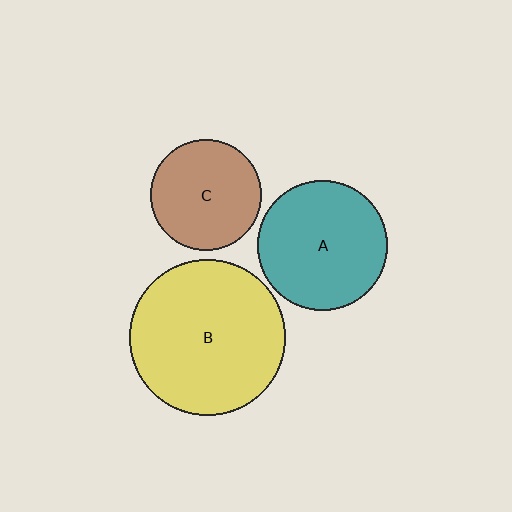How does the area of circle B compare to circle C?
Approximately 2.0 times.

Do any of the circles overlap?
No, none of the circles overlap.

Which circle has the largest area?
Circle B (yellow).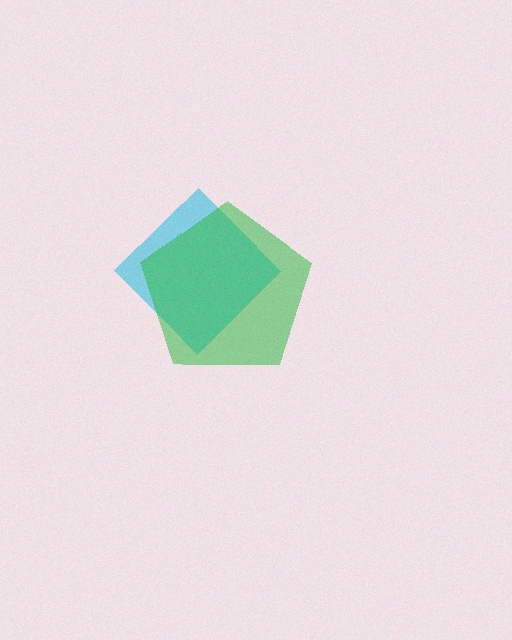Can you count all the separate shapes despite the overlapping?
Yes, there are 2 separate shapes.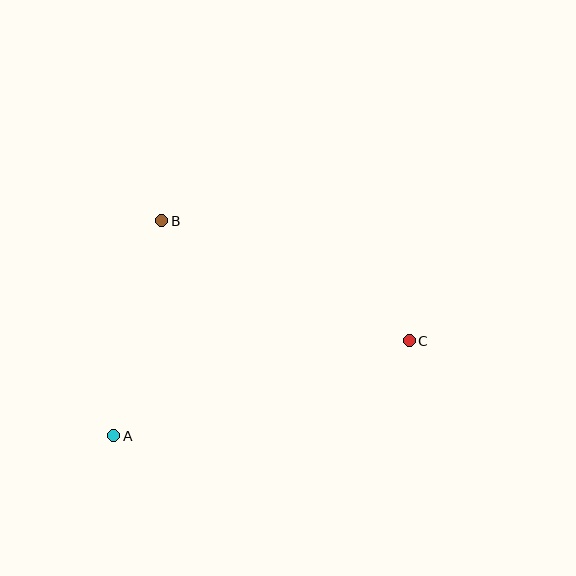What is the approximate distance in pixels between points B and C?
The distance between B and C is approximately 275 pixels.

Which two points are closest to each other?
Points A and B are closest to each other.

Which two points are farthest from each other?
Points A and C are farthest from each other.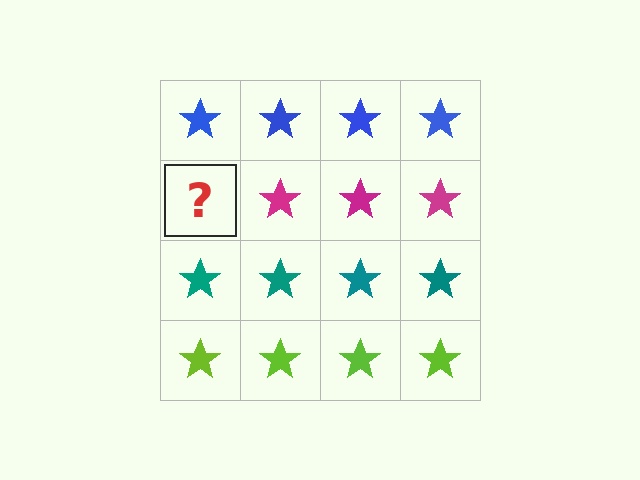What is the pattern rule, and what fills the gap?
The rule is that each row has a consistent color. The gap should be filled with a magenta star.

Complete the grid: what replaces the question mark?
The question mark should be replaced with a magenta star.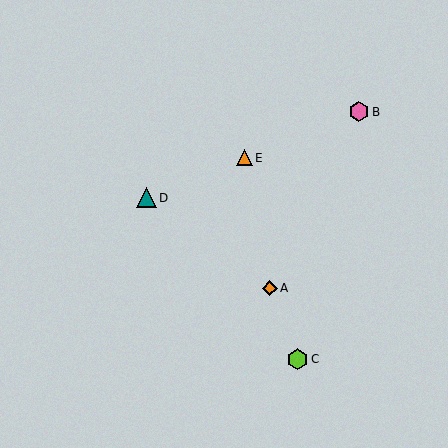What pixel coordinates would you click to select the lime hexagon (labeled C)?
Click at (297, 359) to select the lime hexagon C.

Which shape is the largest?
The lime hexagon (labeled C) is the largest.